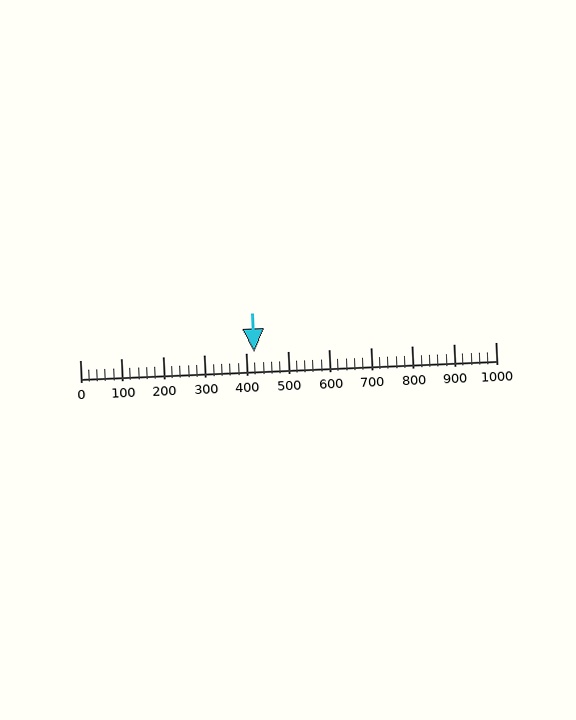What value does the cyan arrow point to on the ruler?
The cyan arrow points to approximately 420.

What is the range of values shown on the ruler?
The ruler shows values from 0 to 1000.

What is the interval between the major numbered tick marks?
The major tick marks are spaced 100 units apart.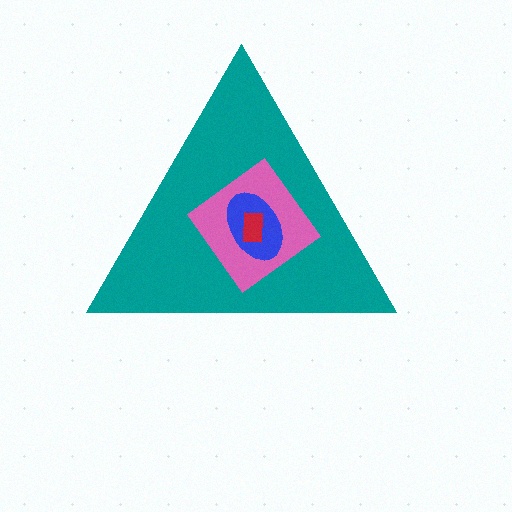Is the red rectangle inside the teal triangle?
Yes.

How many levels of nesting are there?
4.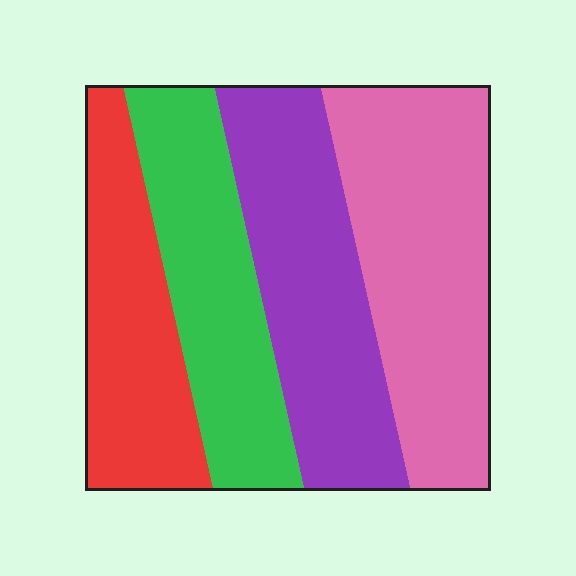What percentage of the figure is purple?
Purple covers around 25% of the figure.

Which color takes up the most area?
Pink, at roughly 30%.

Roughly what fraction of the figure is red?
Red covers around 20% of the figure.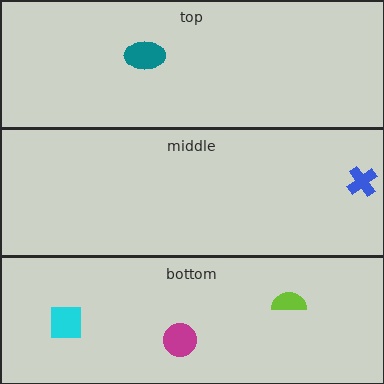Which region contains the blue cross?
The middle region.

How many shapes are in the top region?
1.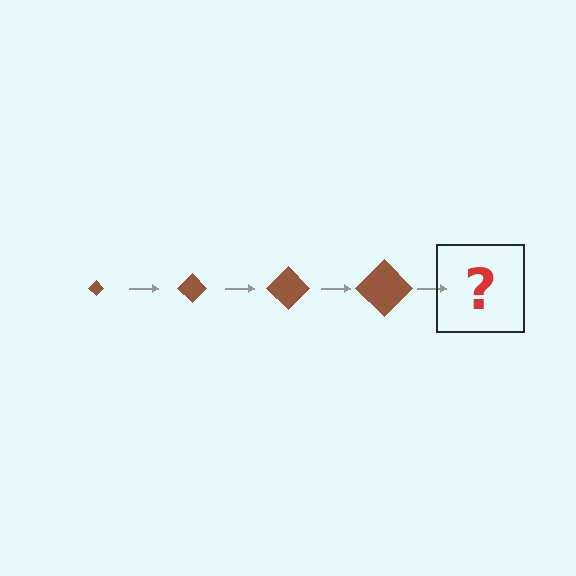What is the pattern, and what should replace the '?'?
The pattern is that the diamond gets progressively larger each step. The '?' should be a brown diamond, larger than the previous one.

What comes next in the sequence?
The next element should be a brown diamond, larger than the previous one.